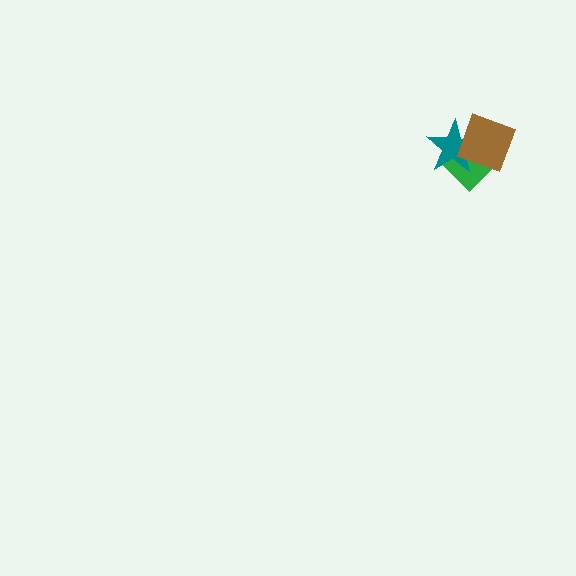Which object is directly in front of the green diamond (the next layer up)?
The teal star is directly in front of the green diamond.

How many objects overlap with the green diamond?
2 objects overlap with the green diamond.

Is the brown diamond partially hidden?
No, no other shape covers it.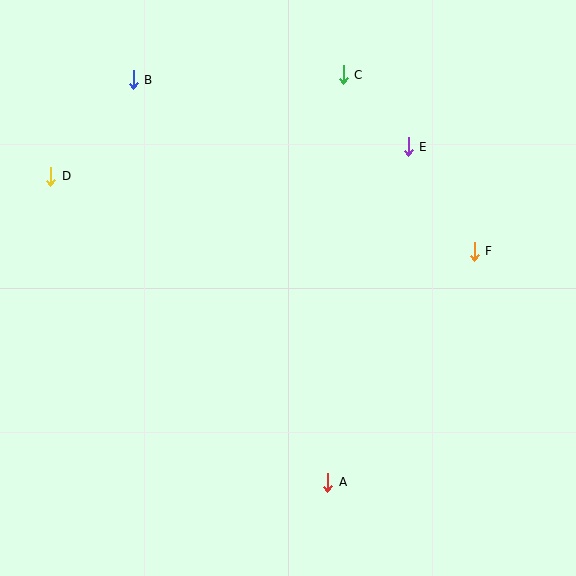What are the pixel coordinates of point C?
Point C is at (343, 75).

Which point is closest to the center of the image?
Point E at (408, 147) is closest to the center.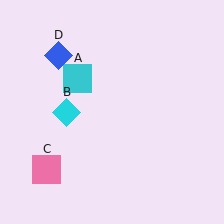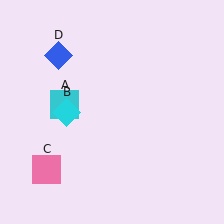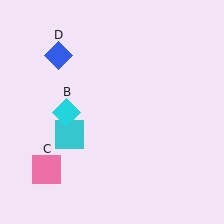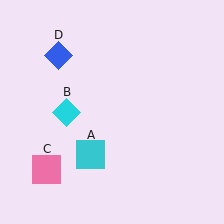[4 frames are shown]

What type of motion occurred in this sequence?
The cyan square (object A) rotated counterclockwise around the center of the scene.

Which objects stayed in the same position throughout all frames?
Cyan diamond (object B) and pink square (object C) and blue diamond (object D) remained stationary.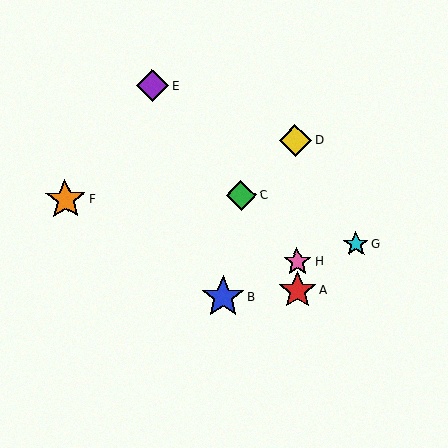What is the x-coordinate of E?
Object E is at x≈152.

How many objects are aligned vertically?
3 objects (A, D, H) are aligned vertically.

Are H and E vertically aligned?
No, H is at x≈297 and E is at x≈152.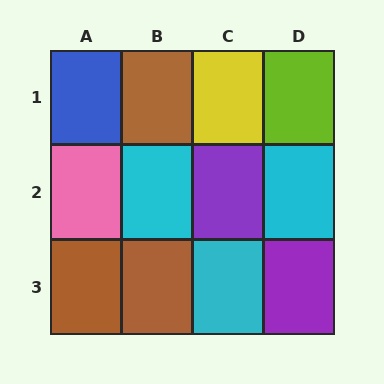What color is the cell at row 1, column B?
Brown.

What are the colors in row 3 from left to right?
Brown, brown, cyan, purple.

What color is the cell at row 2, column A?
Pink.